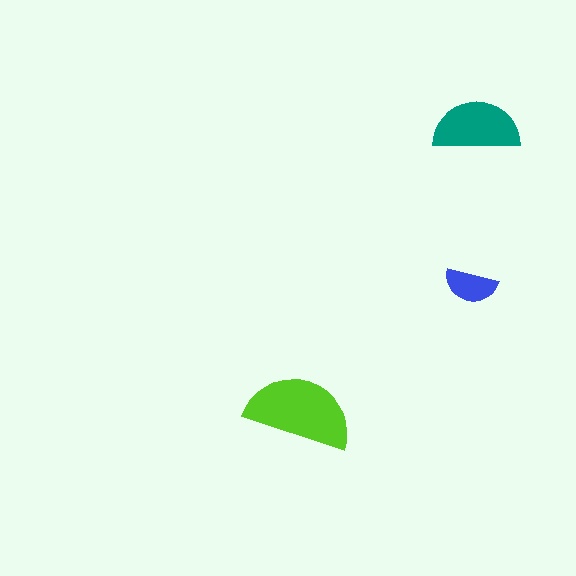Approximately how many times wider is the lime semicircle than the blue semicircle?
About 2 times wider.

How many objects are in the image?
There are 3 objects in the image.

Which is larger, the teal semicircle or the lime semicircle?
The lime one.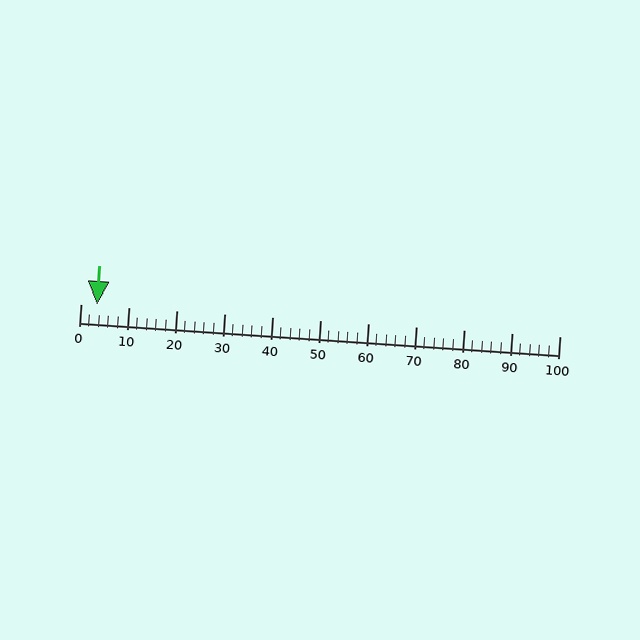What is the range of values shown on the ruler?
The ruler shows values from 0 to 100.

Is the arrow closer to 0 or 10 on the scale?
The arrow is closer to 0.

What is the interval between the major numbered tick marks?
The major tick marks are spaced 10 units apart.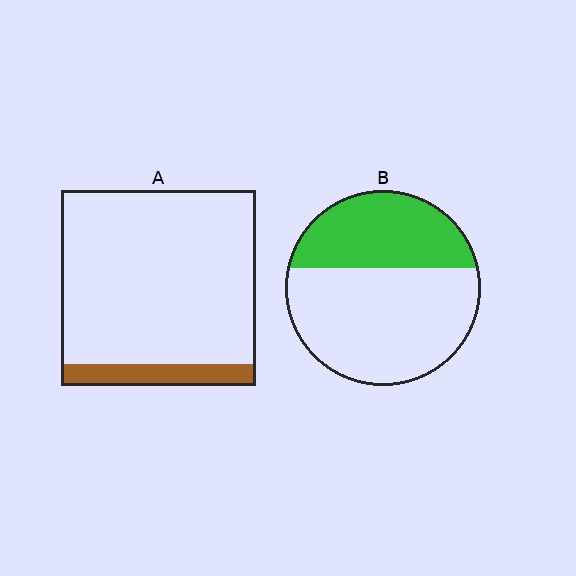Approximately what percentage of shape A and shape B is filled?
A is approximately 10% and B is approximately 35%.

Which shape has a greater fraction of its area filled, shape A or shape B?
Shape B.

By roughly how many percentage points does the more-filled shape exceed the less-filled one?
By roughly 25 percentage points (B over A).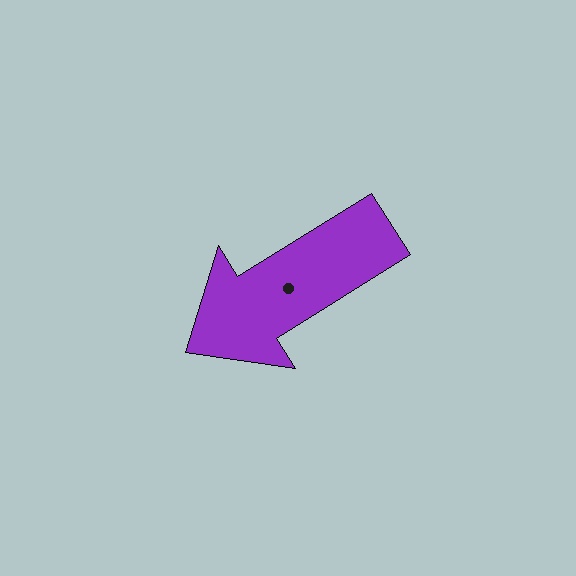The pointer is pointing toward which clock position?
Roughly 8 o'clock.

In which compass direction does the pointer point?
Southwest.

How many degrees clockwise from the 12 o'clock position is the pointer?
Approximately 238 degrees.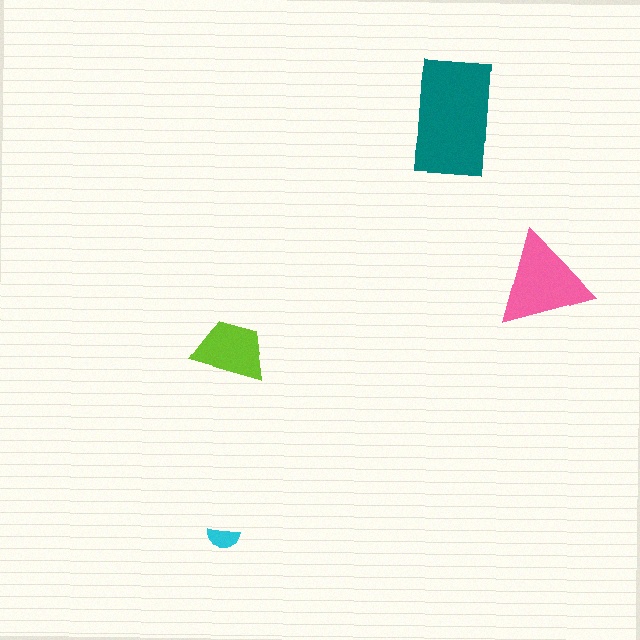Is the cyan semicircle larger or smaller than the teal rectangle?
Smaller.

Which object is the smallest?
The cyan semicircle.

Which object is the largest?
The teal rectangle.